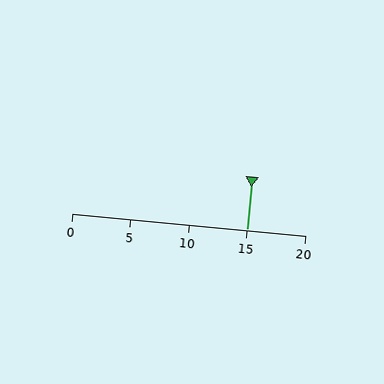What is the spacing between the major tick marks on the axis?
The major ticks are spaced 5 apart.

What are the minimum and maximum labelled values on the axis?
The axis runs from 0 to 20.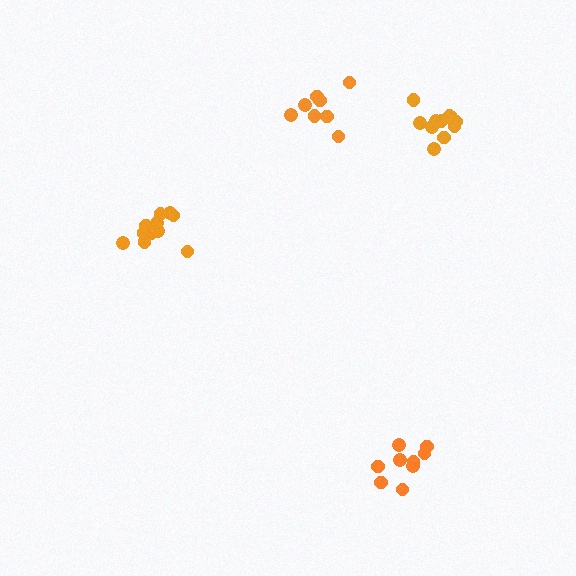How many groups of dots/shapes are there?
There are 4 groups.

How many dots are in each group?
Group 1: 9 dots, Group 2: 8 dots, Group 3: 11 dots, Group 4: 13 dots (41 total).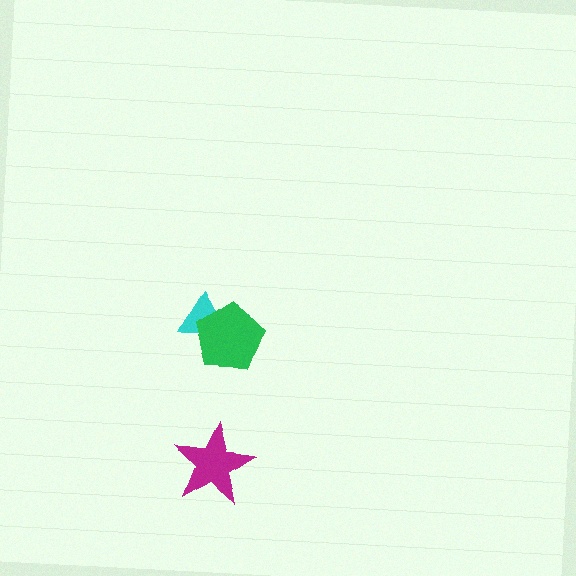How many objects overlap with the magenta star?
0 objects overlap with the magenta star.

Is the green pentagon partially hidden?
No, no other shape covers it.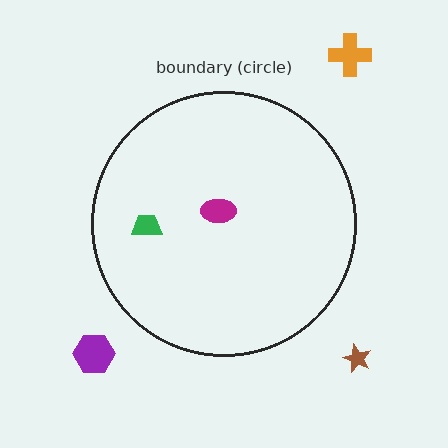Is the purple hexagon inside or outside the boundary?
Outside.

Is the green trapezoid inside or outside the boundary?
Inside.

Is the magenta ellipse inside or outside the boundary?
Inside.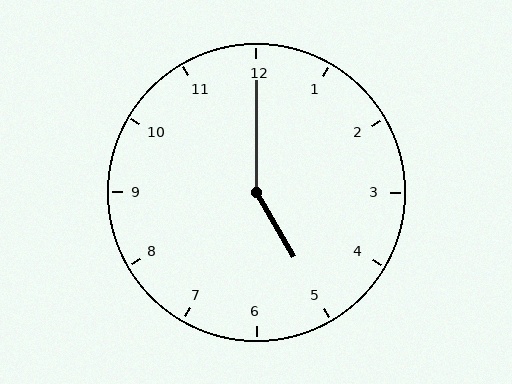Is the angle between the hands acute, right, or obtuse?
It is obtuse.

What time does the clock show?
5:00.